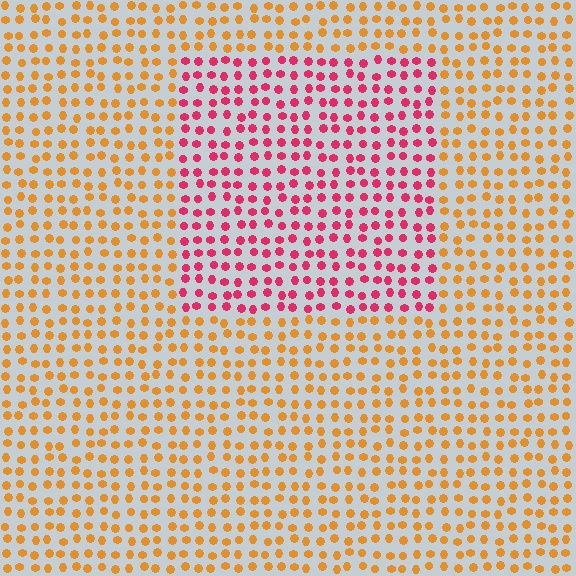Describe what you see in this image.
The image is filled with small orange elements in a uniform arrangement. A rectangle-shaped region is visible where the elements are tinted to a slightly different hue, forming a subtle color boundary.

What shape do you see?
I see a rectangle.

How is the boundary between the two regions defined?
The boundary is defined purely by a slight shift in hue (about 54 degrees). Spacing, size, and orientation are identical on both sides.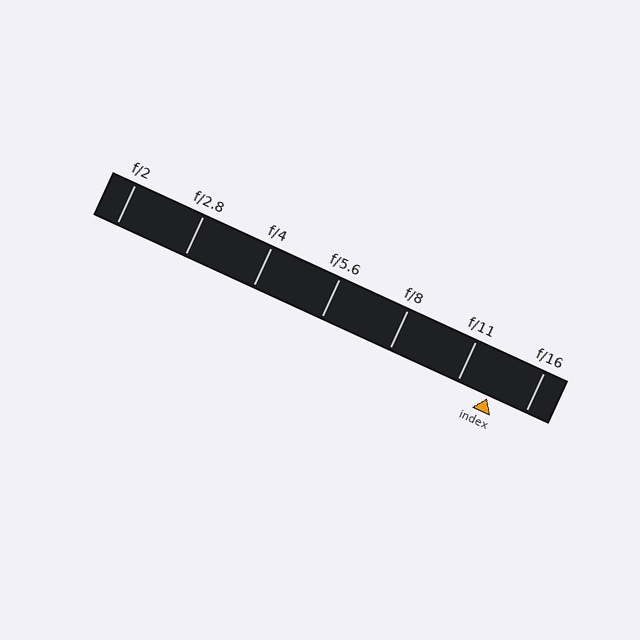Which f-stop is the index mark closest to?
The index mark is closest to f/11.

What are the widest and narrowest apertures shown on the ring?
The widest aperture shown is f/2 and the narrowest is f/16.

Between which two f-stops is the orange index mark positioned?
The index mark is between f/11 and f/16.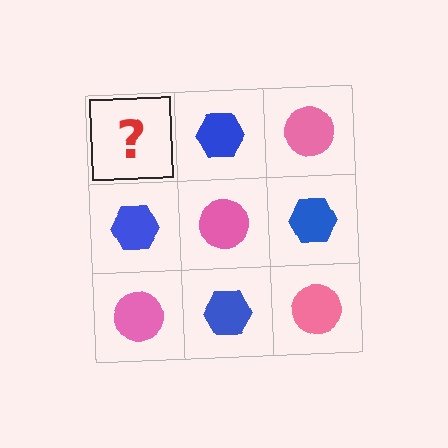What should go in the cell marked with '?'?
The missing cell should contain a pink circle.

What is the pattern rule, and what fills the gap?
The rule is that it alternates pink circle and blue hexagon in a checkerboard pattern. The gap should be filled with a pink circle.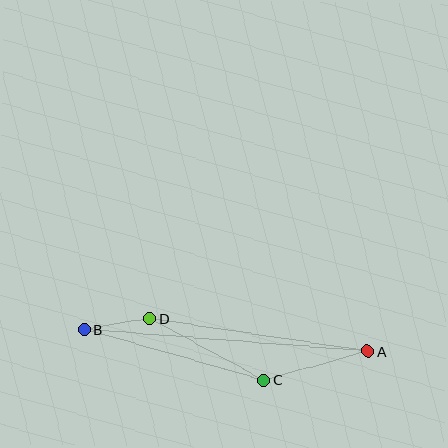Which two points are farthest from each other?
Points A and B are farthest from each other.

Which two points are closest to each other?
Points B and D are closest to each other.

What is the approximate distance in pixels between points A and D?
The distance between A and D is approximately 220 pixels.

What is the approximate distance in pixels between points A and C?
The distance between A and C is approximately 108 pixels.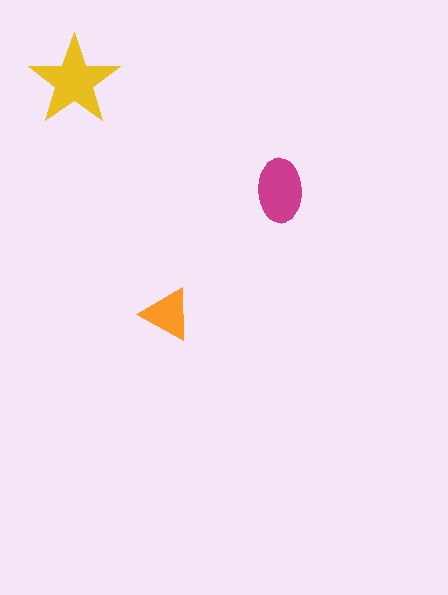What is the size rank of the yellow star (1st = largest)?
1st.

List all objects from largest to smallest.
The yellow star, the magenta ellipse, the orange triangle.